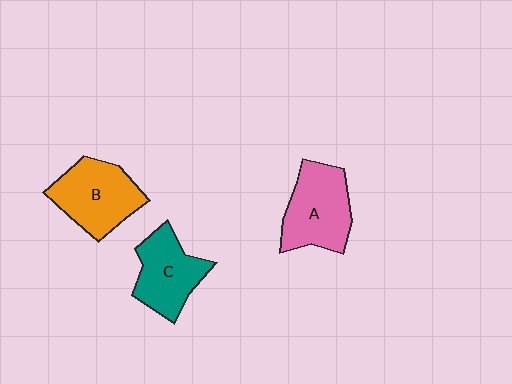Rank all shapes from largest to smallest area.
From largest to smallest: A (pink), B (orange), C (teal).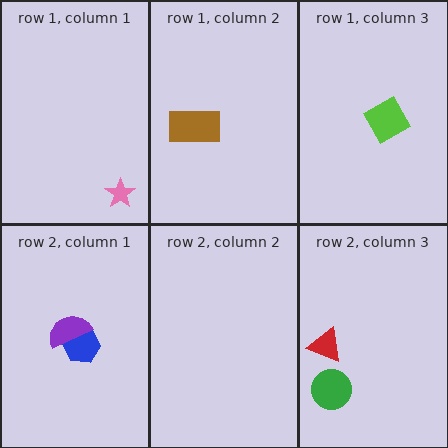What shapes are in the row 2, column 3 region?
The red triangle, the green circle.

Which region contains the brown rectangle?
The row 1, column 2 region.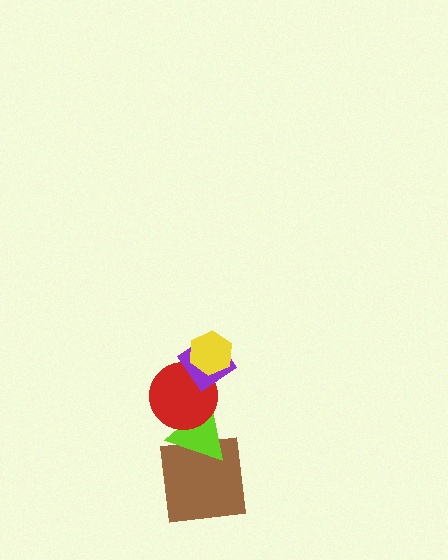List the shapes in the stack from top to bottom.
From top to bottom: the yellow hexagon, the purple diamond, the red circle, the lime triangle, the brown square.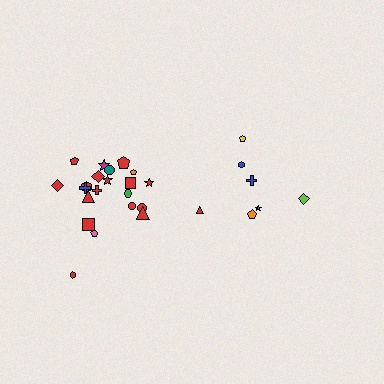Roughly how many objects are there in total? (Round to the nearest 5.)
Roughly 30 objects in total.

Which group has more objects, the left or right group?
The left group.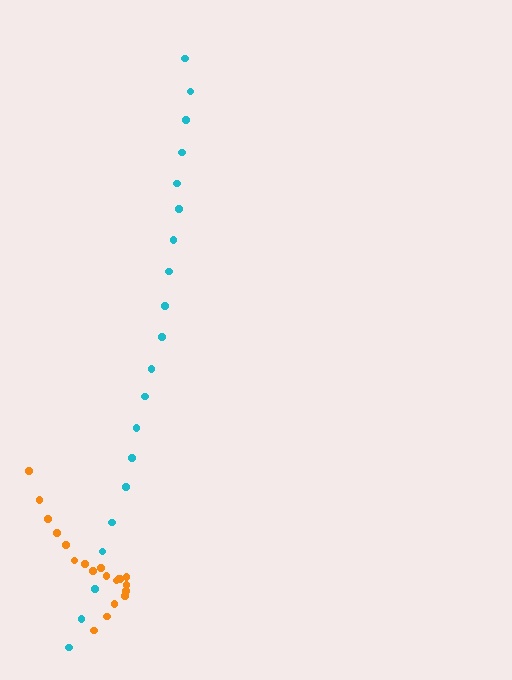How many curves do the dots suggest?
There are 2 distinct paths.